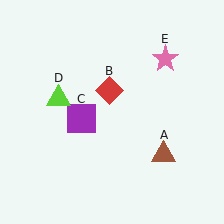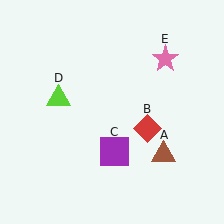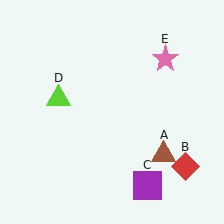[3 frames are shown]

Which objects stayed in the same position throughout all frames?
Brown triangle (object A) and lime triangle (object D) and pink star (object E) remained stationary.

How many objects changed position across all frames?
2 objects changed position: red diamond (object B), purple square (object C).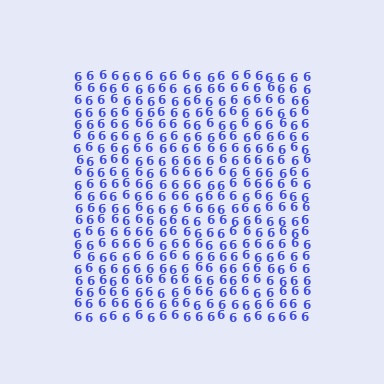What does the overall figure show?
The overall figure shows a square.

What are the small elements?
The small elements are digit 6's.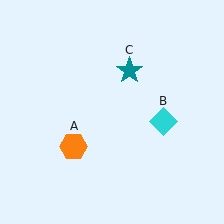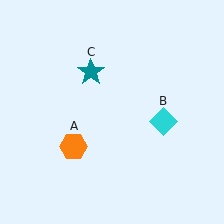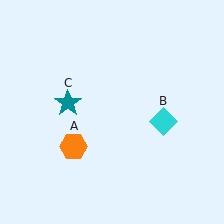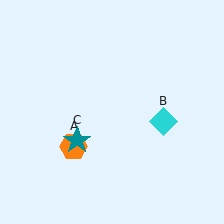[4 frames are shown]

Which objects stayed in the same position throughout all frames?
Orange hexagon (object A) and cyan diamond (object B) remained stationary.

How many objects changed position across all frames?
1 object changed position: teal star (object C).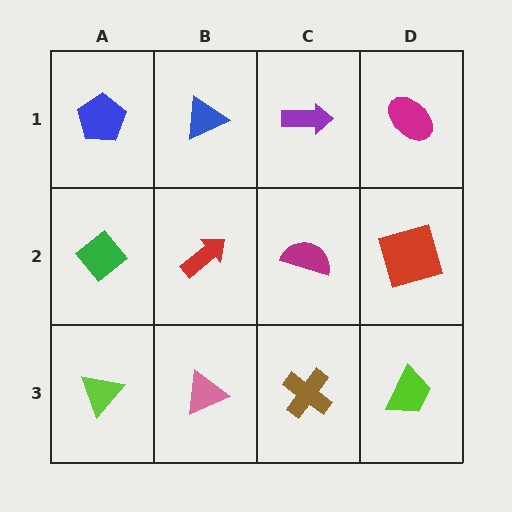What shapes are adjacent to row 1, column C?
A magenta semicircle (row 2, column C), a blue triangle (row 1, column B), a magenta ellipse (row 1, column D).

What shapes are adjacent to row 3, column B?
A red arrow (row 2, column B), a lime triangle (row 3, column A), a brown cross (row 3, column C).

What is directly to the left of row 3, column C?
A pink triangle.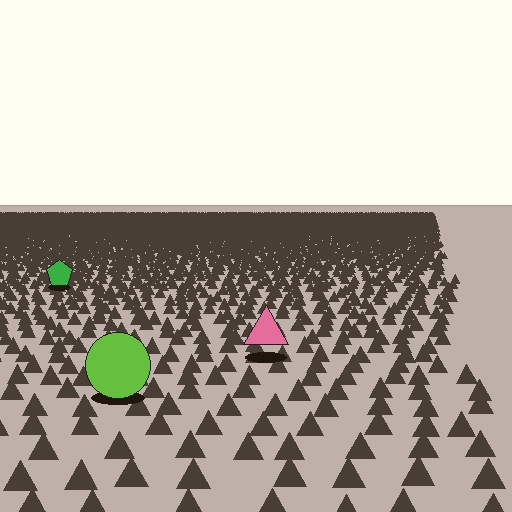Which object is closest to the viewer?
The lime circle is closest. The texture marks near it are larger and more spread out.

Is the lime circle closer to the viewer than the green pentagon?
Yes. The lime circle is closer — you can tell from the texture gradient: the ground texture is coarser near it.